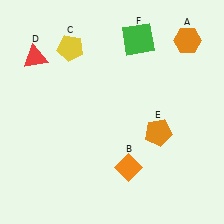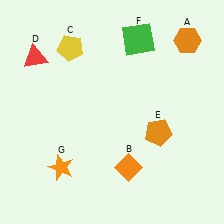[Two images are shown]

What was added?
An orange star (G) was added in Image 2.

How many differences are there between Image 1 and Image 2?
There is 1 difference between the two images.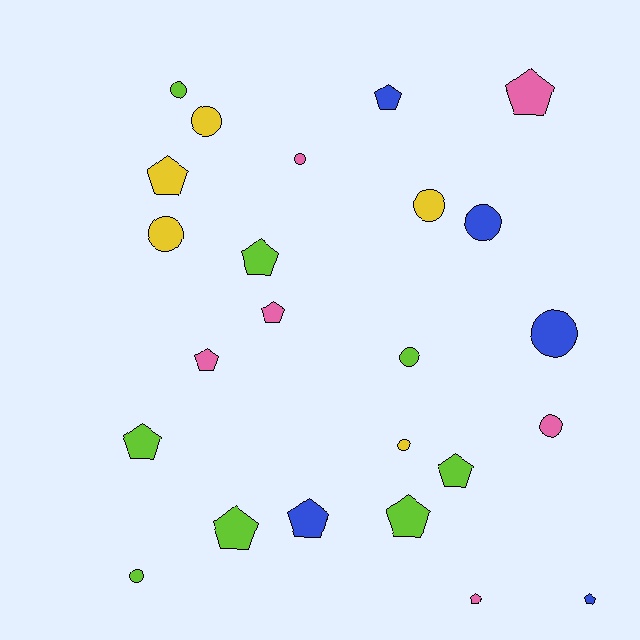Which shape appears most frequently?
Pentagon, with 13 objects.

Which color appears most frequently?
Lime, with 8 objects.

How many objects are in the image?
There are 24 objects.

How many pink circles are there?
There are 2 pink circles.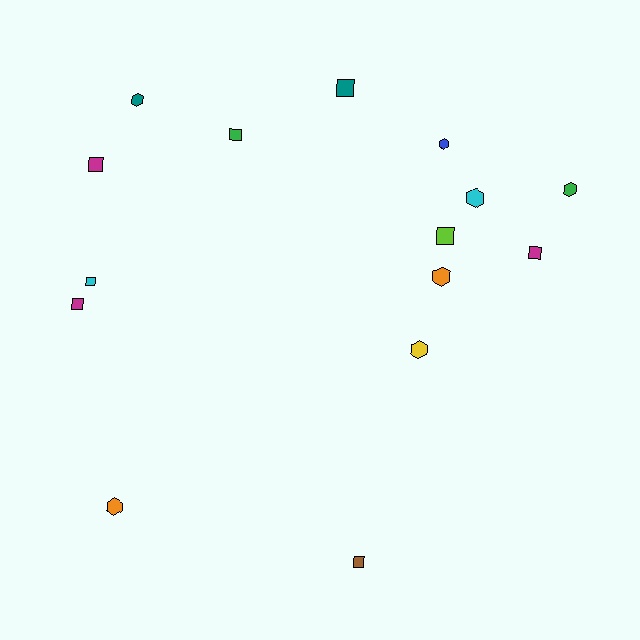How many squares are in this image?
There are 8 squares.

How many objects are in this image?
There are 15 objects.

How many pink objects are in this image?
There are no pink objects.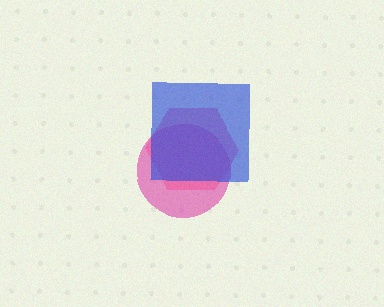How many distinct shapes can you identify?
There are 3 distinct shapes: a magenta circle, a pink hexagon, a blue square.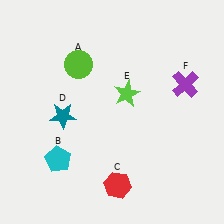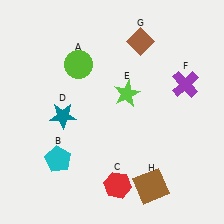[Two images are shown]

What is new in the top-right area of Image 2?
A brown diamond (G) was added in the top-right area of Image 2.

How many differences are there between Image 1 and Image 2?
There are 2 differences between the two images.